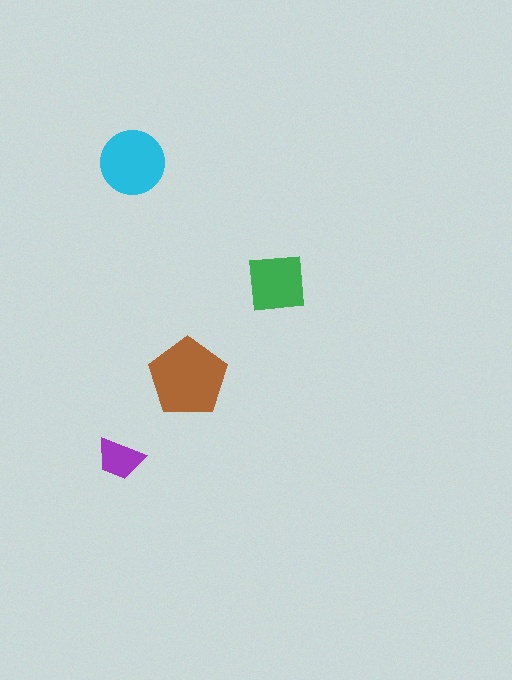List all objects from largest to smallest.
The brown pentagon, the cyan circle, the green square, the purple trapezoid.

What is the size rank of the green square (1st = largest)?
3rd.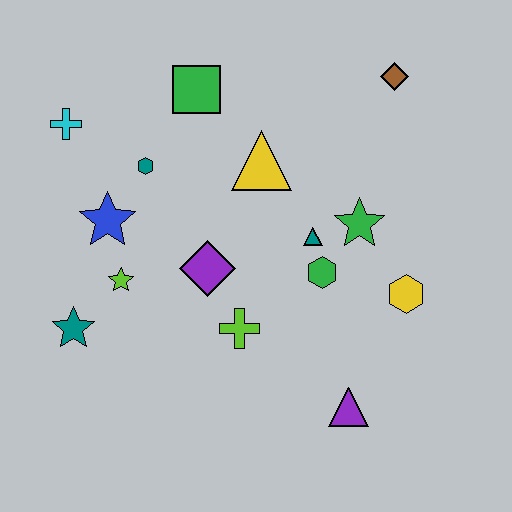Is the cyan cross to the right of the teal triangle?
No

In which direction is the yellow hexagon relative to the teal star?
The yellow hexagon is to the right of the teal star.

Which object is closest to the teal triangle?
The green hexagon is closest to the teal triangle.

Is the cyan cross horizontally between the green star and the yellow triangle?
No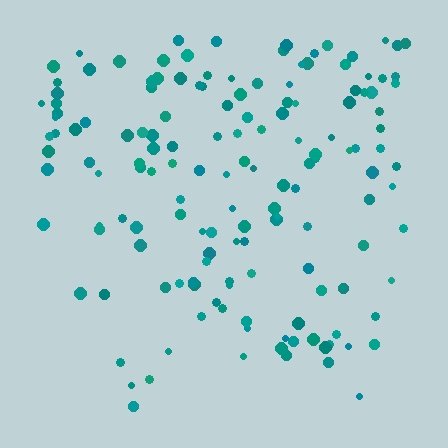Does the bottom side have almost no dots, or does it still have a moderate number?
Still a moderate number, just noticeably fewer than the top.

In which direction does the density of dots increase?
From bottom to top, with the top side densest.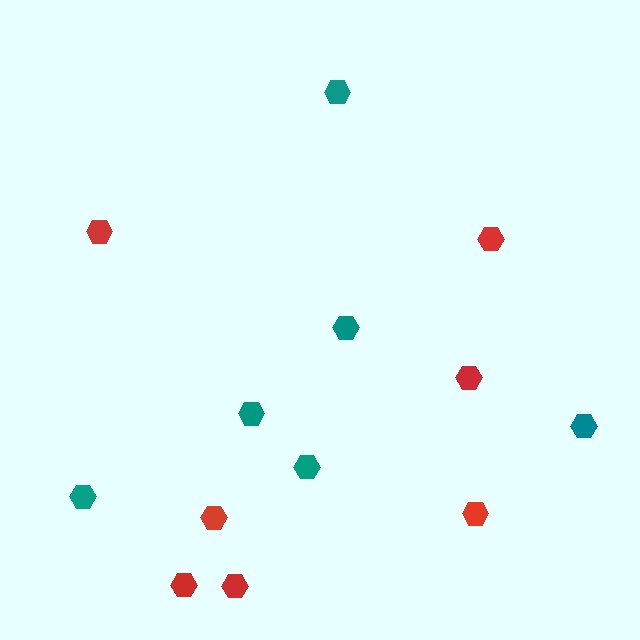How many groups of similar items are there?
There are 2 groups: one group of red hexagons (7) and one group of teal hexagons (6).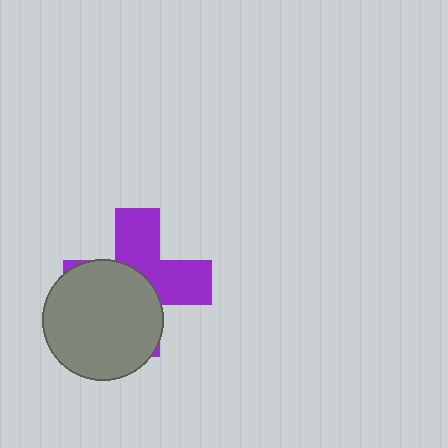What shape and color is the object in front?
The object in front is a gray circle.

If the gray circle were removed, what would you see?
You would see the complete purple cross.